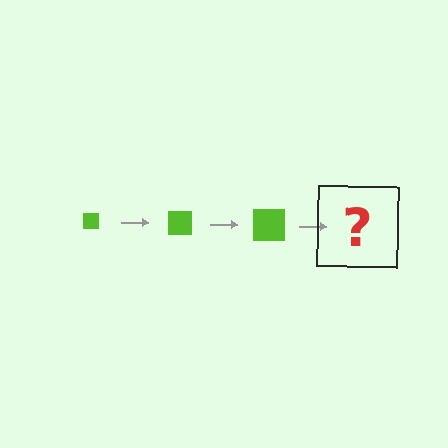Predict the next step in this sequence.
The next step is a lime square, larger than the previous one.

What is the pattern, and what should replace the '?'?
The pattern is that the square gets progressively larger each step. The '?' should be a lime square, larger than the previous one.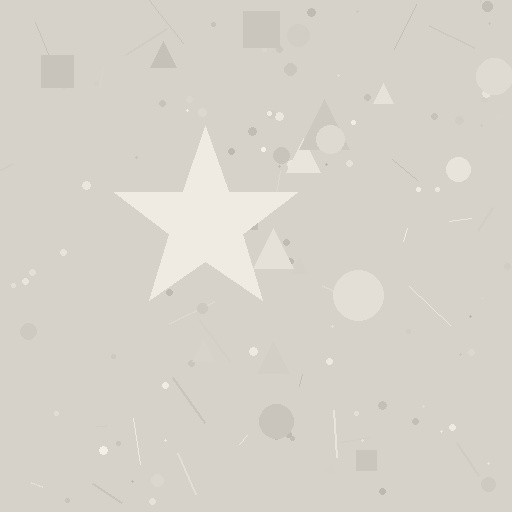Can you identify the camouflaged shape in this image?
The camouflaged shape is a star.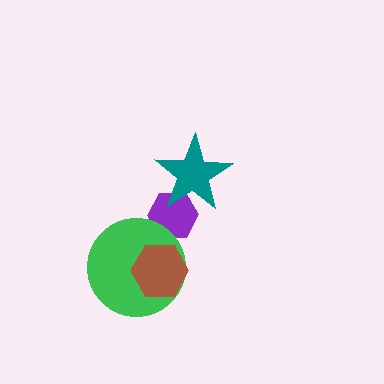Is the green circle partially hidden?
Yes, it is partially covered by another shape.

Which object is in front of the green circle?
The brown hexagon is in front of the green circle.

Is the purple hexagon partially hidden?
Yes, it is partially covered by another shape.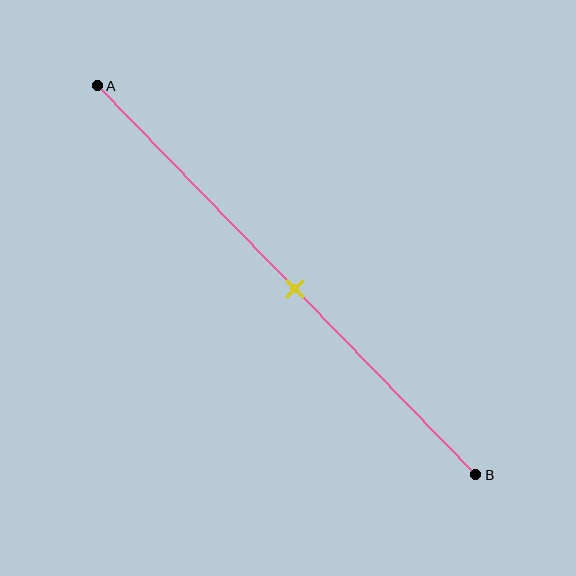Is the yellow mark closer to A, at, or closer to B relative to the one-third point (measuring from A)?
The yellow mark is closer to point B than the one-third point of segment AB.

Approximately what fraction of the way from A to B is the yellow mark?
The yellow mark is approximately 50% of the way from A to B.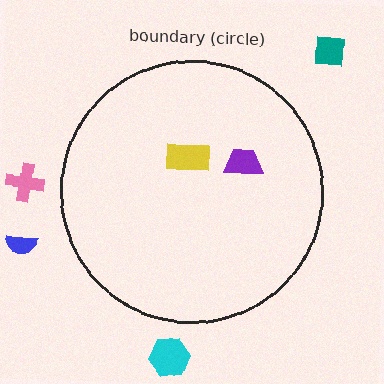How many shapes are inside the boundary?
2 inside, 4 outside.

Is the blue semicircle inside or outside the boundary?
Outside.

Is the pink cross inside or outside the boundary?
Outside.